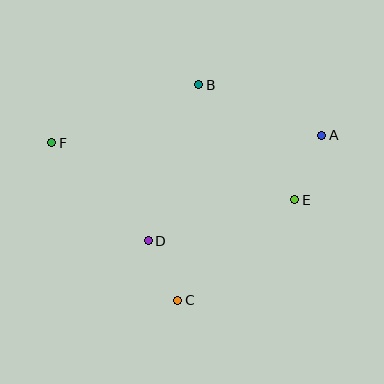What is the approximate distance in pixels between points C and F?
The distance between C and F is approximately 202 pixels.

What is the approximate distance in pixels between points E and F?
The distance between E and F is approximately 250 pixels.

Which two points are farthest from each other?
Points A and F are farthest from each other.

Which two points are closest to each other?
Points C and D are closest to each other.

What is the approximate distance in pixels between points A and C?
The distance between A and C is approximately 219 pixels.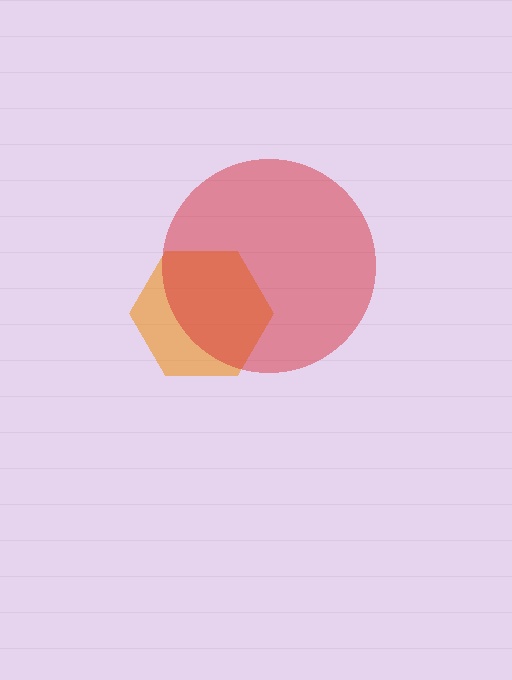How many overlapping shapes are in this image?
There are 2 overlapping shapes in the image.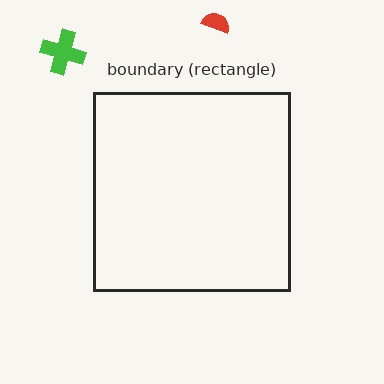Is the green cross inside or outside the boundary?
Outside.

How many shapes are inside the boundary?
0 inside, 2 outside.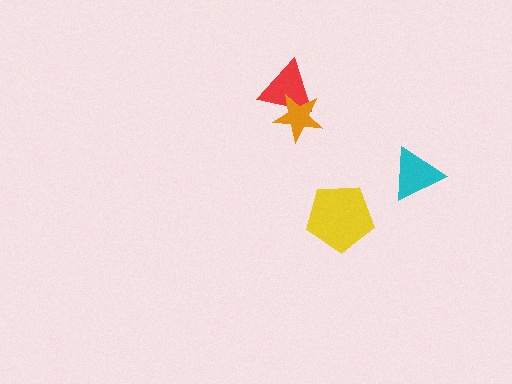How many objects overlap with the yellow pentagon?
0 objects overlap with the yellow pentagon.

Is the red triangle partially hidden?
Yes, it is partially covered by another shape.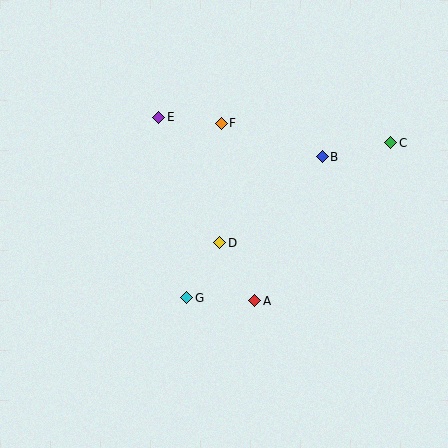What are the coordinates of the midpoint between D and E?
The midpoint between D and E is at (189, 180).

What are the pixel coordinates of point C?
Point C is at (391, 143).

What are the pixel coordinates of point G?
Point G is at (187, 298).